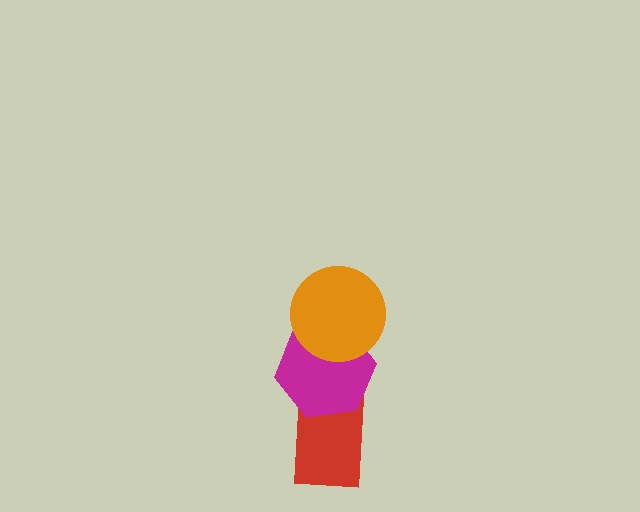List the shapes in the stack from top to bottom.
From top to bottom: the orange circle, the magenta hexagon, the red rectangle.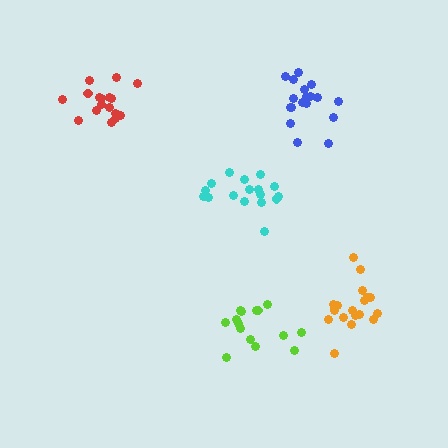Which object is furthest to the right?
The orange cluster is rightmost.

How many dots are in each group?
Group 1: 18 dots, Group 2: 15 dots, Group 3: 19 dots, Group 4: 17 dots, Group 5: 20 dots (89 total).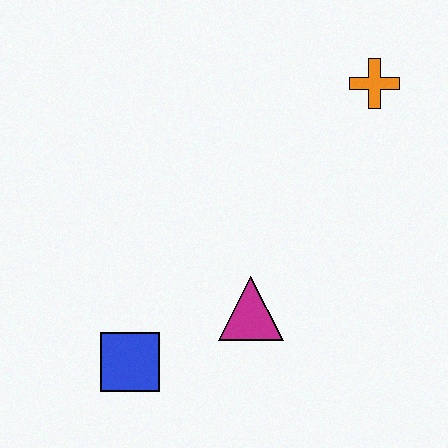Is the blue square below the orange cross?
Yes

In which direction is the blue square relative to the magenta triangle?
The blue square is to the left of the magenta triangle.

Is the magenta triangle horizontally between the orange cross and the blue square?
Yes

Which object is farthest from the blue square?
The orange cross is farthest from the blue square.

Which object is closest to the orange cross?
The magenta triangle is closest to the orange cross.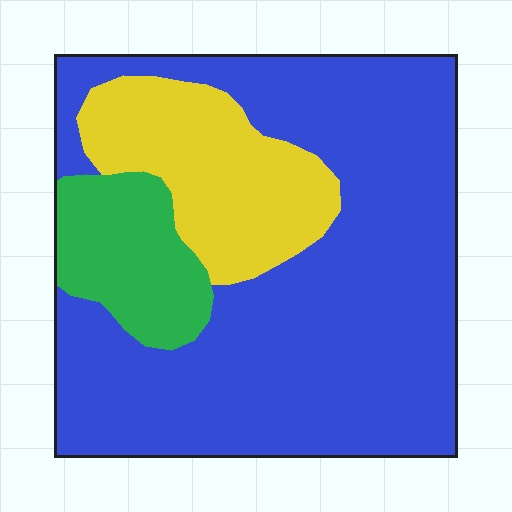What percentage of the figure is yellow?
Yellow covers roughly 20% of the figure.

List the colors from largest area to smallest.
From largest to smallest: blue, yellow, green.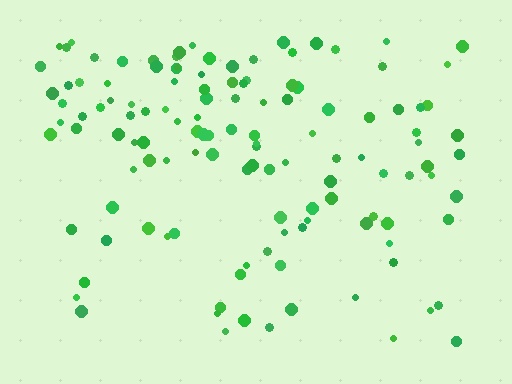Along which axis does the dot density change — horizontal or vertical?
Vertical.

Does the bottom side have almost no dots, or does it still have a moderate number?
Still a moderate number, just noticeably fewer than the top.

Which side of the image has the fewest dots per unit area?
The bottom.